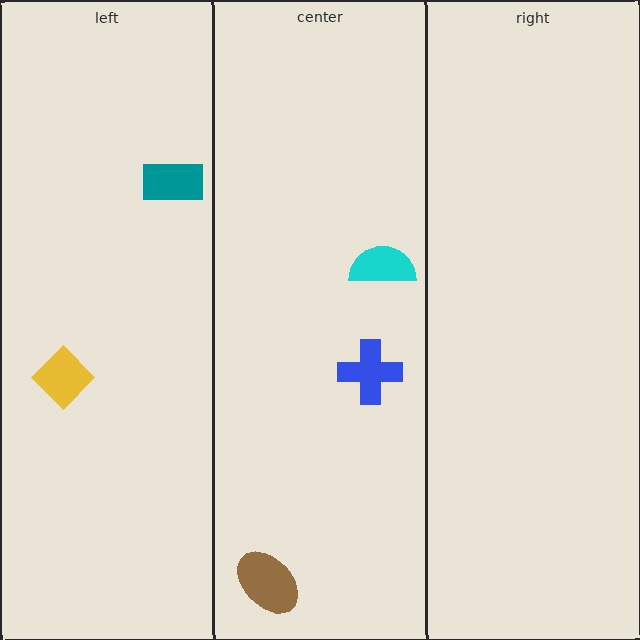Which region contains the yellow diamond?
The left region.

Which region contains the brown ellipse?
The center region.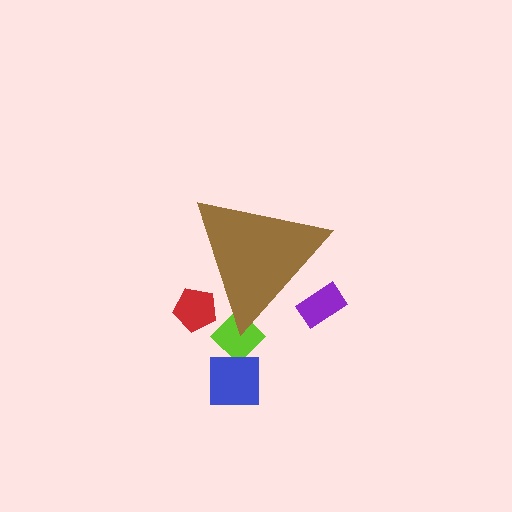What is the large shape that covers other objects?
A brown triangle.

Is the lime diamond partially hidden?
Yes, the lime diamond is partially hidden behind the brown triangle.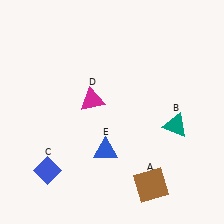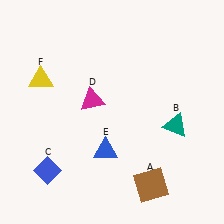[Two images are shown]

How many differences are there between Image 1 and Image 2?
There is 1 difference between the two images.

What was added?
A yellow triangle (F) was added in Image 2.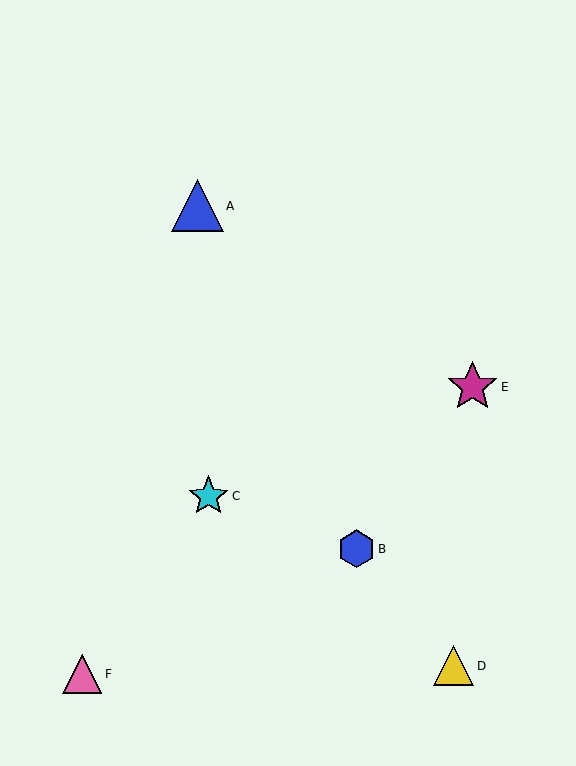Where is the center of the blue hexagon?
The center of the blue hexagon is at (356, 549).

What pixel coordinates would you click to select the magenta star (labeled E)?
Click at (472, 387) to select the magenta star E.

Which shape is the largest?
The blue triangle (labeled A) is the largest.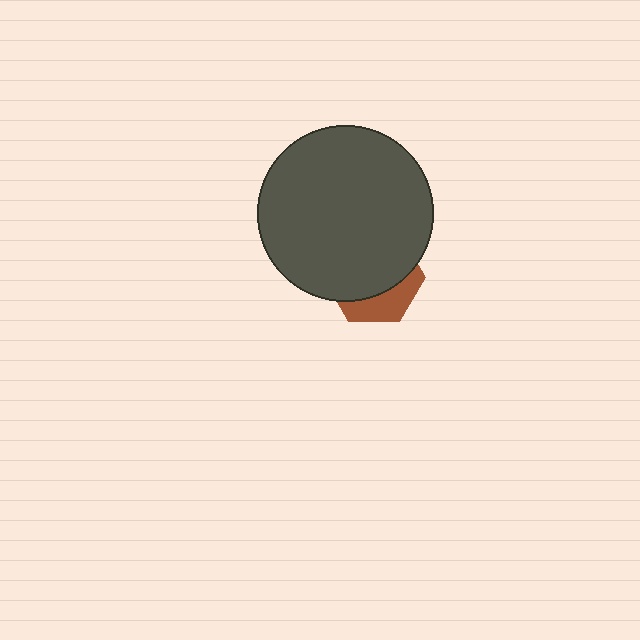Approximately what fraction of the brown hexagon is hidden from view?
Roughly 69% of the brown hexagon is hidden behind the dark gray circle.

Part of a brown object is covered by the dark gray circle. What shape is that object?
It is a hexagon.